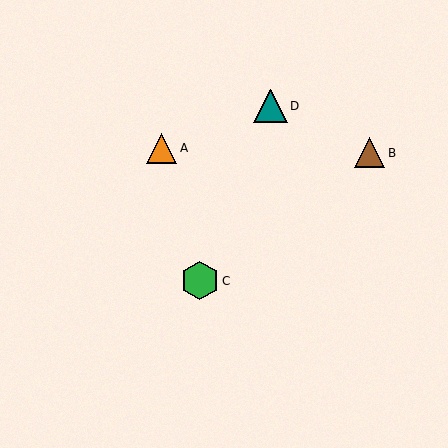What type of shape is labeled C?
Shape C is a green hexagon.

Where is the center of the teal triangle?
The center of the teal triangle is at (270, 106).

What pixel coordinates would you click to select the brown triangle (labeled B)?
Click at (369, 153) to select the brown triangle B.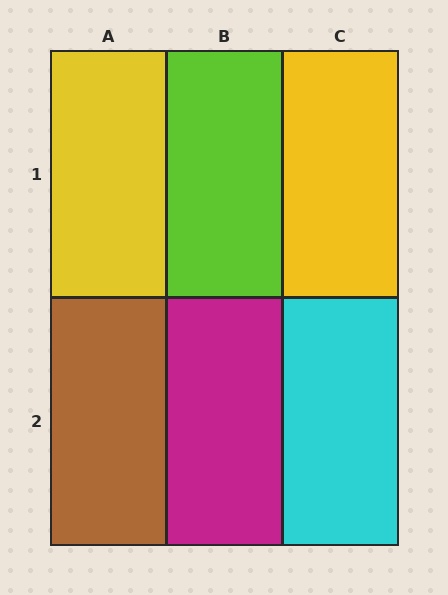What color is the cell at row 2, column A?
Brown.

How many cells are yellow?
2 cells are yellow.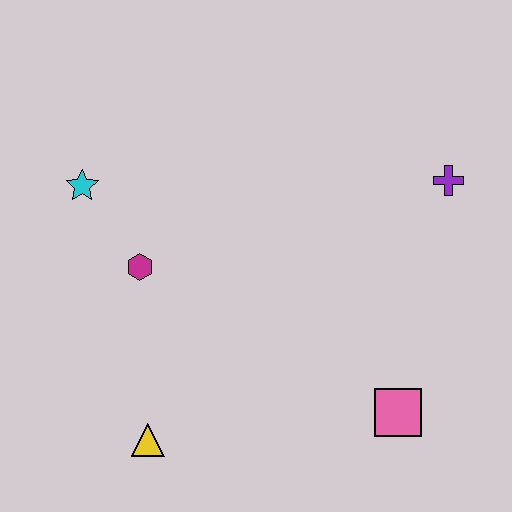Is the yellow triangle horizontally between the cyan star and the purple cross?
Yes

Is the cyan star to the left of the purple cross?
Yes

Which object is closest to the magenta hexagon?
The cyan star is closest to the magenta hexagon.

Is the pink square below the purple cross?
Yes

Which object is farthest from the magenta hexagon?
The purple cross is farthest from the magenta hexagon.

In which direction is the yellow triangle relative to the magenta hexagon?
The yellow triangle is below the magenta hexagon.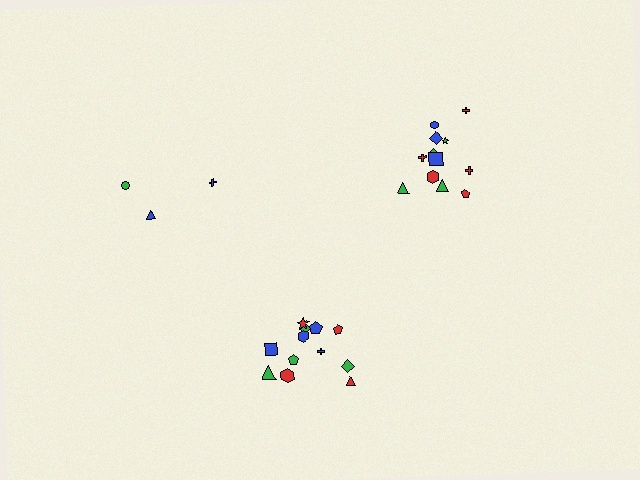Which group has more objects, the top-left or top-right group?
The top-right group.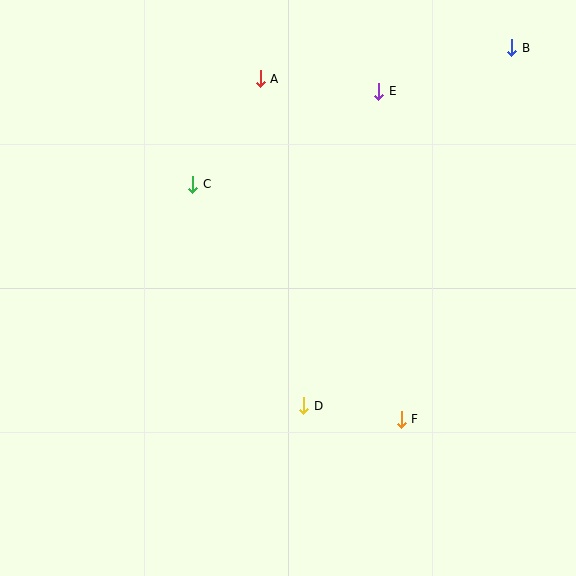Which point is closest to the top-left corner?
Point C is closest to the top-left corner.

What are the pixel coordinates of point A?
Point A is at (260, 79).